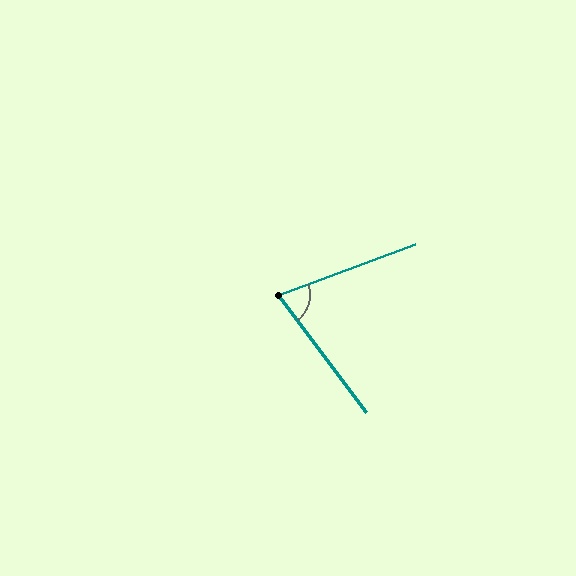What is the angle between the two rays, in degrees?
Approximately 73 degrees.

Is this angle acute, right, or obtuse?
It is acute.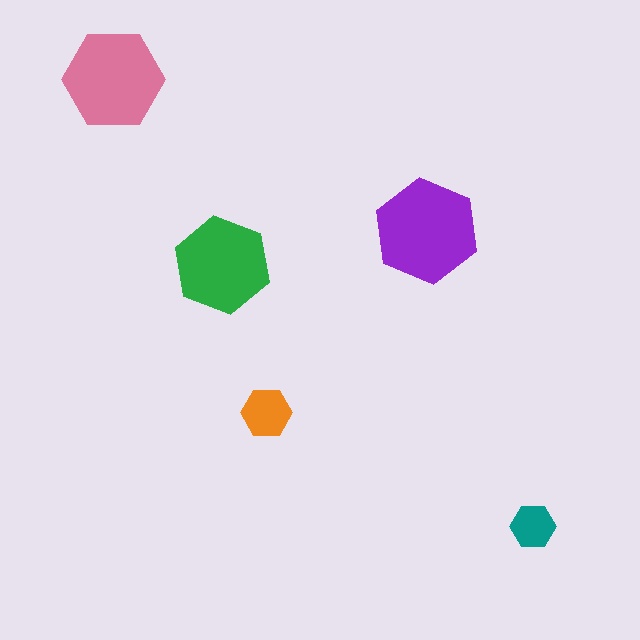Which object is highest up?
The pink hexagon is topmost.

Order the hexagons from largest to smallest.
the purple one, the pink one, the green one, the orange one, the teal one.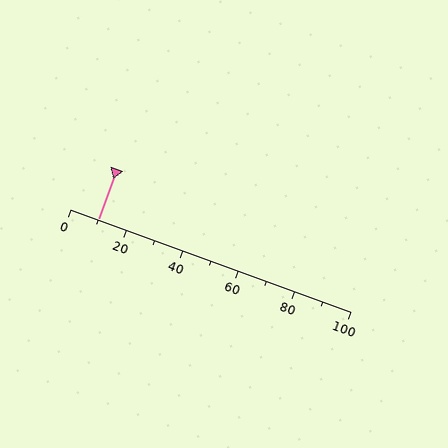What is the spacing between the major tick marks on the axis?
The major ticks are spaced 20 apart.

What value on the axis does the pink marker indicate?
The marker indicates approximately 10.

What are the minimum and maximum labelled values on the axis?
The axis runs from 0 to 100.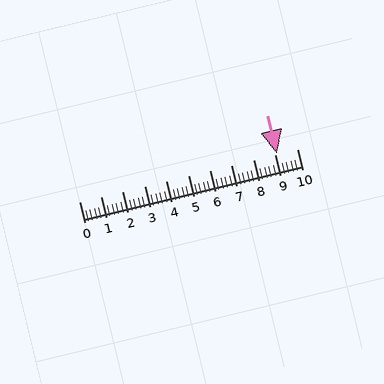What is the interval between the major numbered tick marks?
The major tick marks are spaced 1 units apart.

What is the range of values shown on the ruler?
The ruler shows values from 0 to 10.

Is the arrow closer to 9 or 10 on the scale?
The arrow is closer to 9.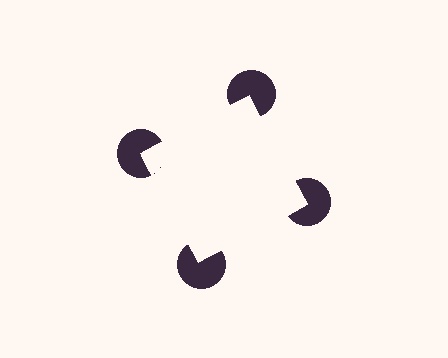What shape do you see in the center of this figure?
An illusory square — its edges are inferred from the aligned wedge cuts in the pac-man discs, not physically drawn.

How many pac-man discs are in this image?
There are 4 — one at each vertex of the illusory square.